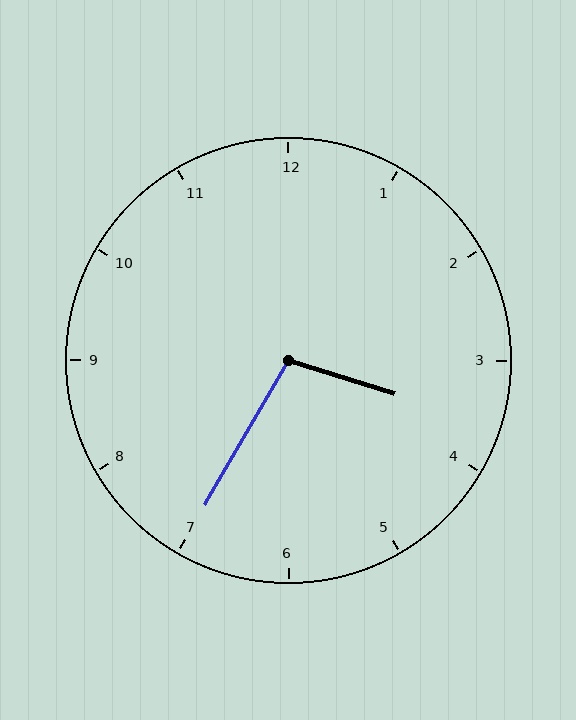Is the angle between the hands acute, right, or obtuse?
It is obtuse.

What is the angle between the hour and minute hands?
Approximately 102 degrees.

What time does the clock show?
3:35.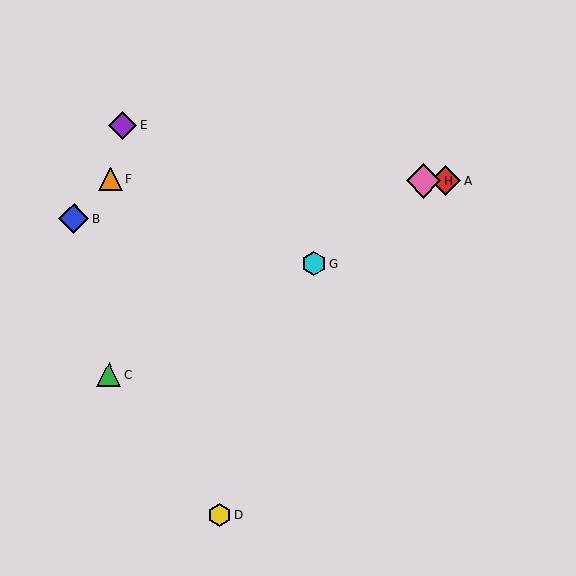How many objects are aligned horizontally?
3 objects (A, F, H) are aligned horizontally.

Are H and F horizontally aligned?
Yes, both are at y≈181.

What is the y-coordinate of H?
Object H is at y≈181.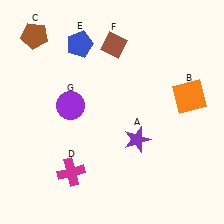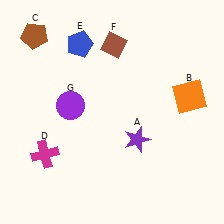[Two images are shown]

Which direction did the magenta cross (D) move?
The magenta cross (D) moved left.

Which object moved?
The magenta cross (D) moved left.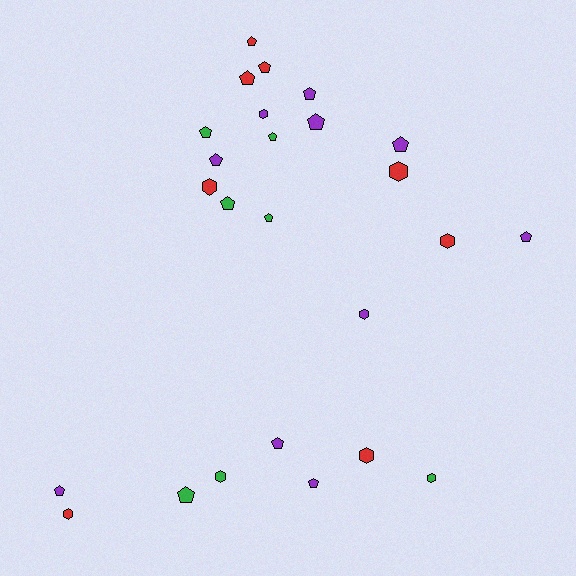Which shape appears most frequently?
Pentagon, with 16 objects.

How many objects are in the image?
There are 25 objects.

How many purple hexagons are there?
There are 2 purple hexagons.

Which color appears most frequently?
Purple, with 10 objects.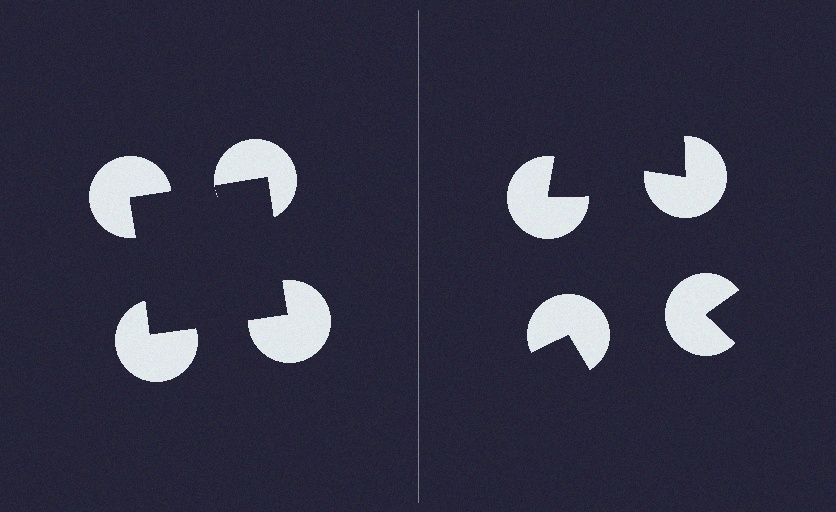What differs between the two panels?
The pac-man discs are positioned identically on both sides; only the wedge orientations differ. On the left they align to a square; on the right they are misaligned.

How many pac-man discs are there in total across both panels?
8 — 4 on each side.